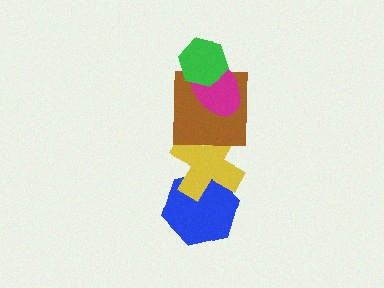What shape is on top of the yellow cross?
The brown square is on top of the yellow cross.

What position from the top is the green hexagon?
The green hexagon is 1st from the top.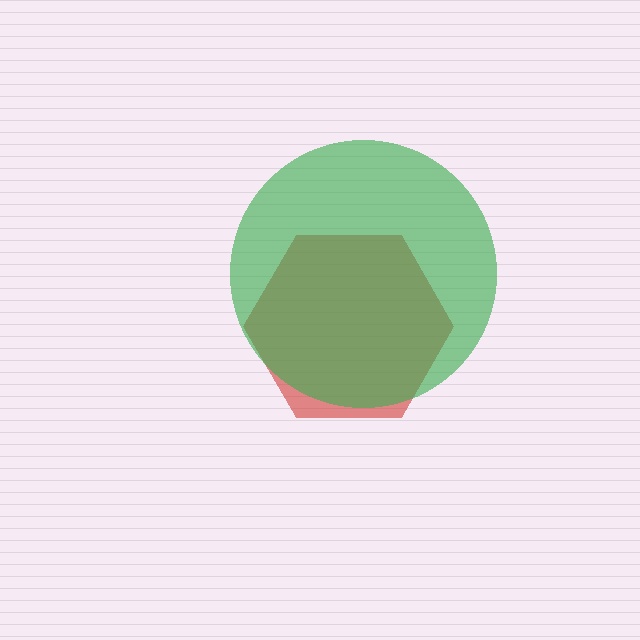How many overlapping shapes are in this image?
There are 2 overlapping shapes in the image.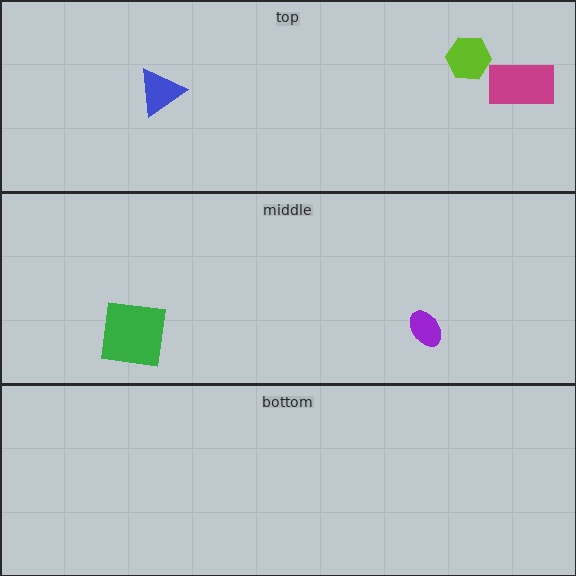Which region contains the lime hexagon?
The top region.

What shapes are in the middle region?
The green square, the purple ellipse.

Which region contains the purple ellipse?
The middle region.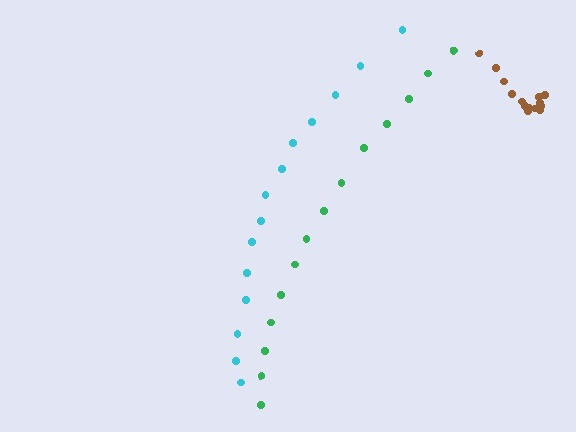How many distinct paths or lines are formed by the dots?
There are 3 distinct paths.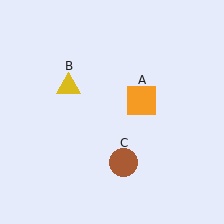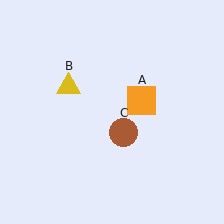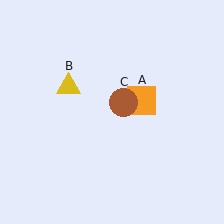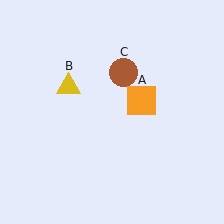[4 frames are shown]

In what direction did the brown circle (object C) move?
The brown circle (object C) moved up.